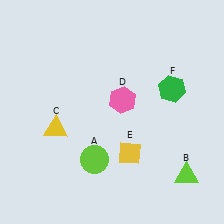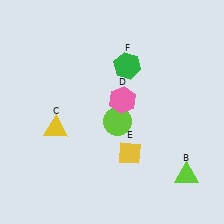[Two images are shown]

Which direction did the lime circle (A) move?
The lime circle (A) moved up.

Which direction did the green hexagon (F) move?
The green hexagon (F) moved left.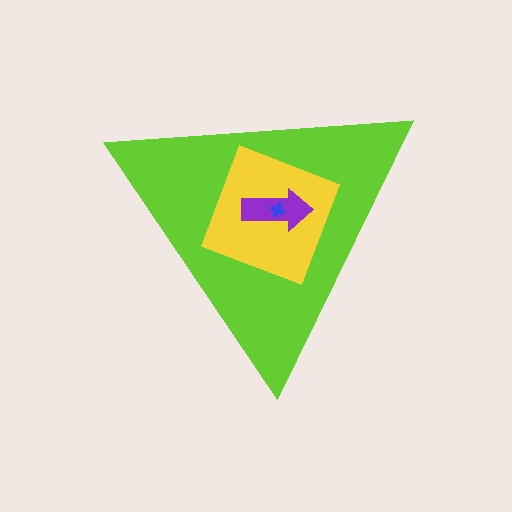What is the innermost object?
The blue cross.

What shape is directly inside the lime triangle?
The yellow square.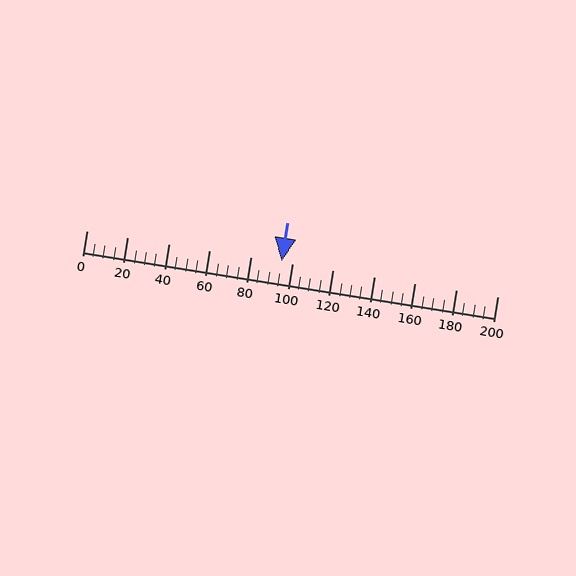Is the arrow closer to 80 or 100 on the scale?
The arrow is closer to 100.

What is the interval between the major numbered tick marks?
The major tick marks are spaced 20 units apart.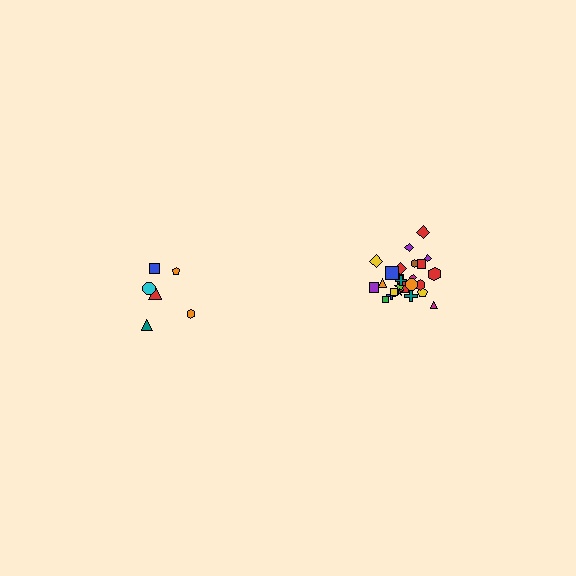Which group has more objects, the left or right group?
The right group.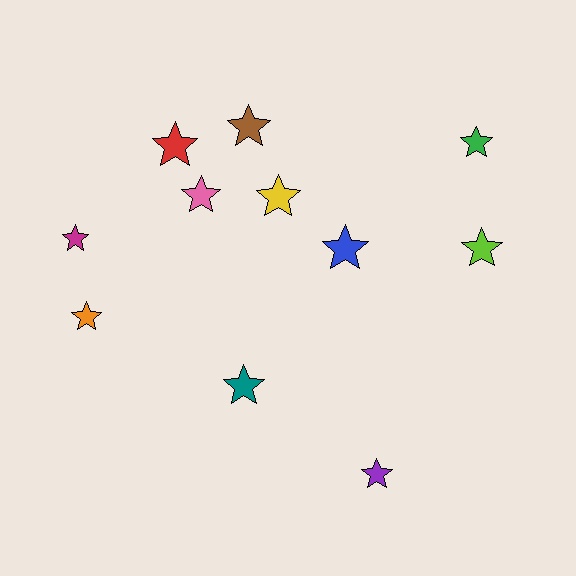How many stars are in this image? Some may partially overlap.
There are 11 stars.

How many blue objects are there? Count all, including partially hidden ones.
There is 1 blue object.